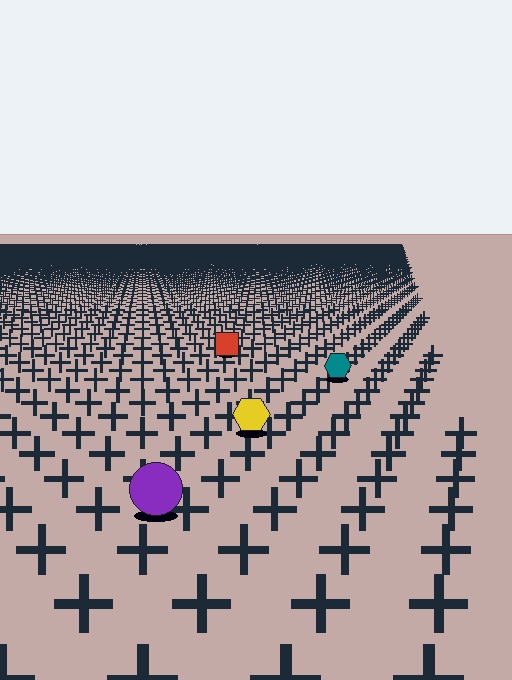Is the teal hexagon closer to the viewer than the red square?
Yes. The teal hexagon is closer — you can tell from the texture gradient: the ground texture is coarser near it.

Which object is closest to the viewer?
The purple circle is closest. The texture marks near it are larger and more spread out.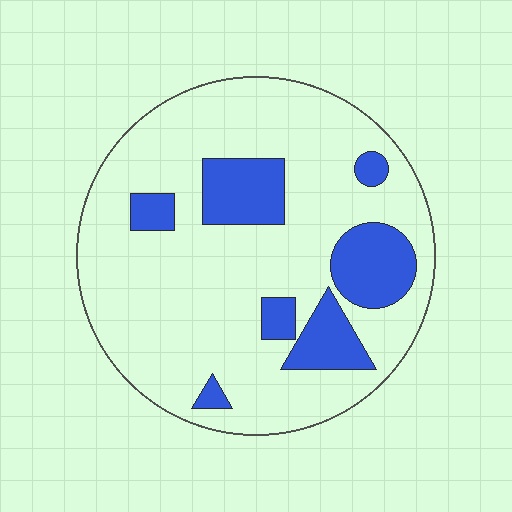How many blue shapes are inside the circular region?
7.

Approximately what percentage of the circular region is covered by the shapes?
Approximately 20%.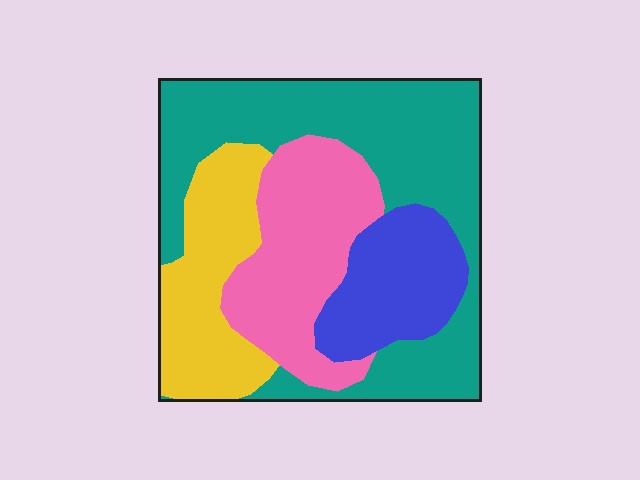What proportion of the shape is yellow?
Yellow covers around 20% of the shape.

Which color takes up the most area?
Teal, at roughly 45%.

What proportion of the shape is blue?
Blue takes up about one sixth (1/6) of the shape.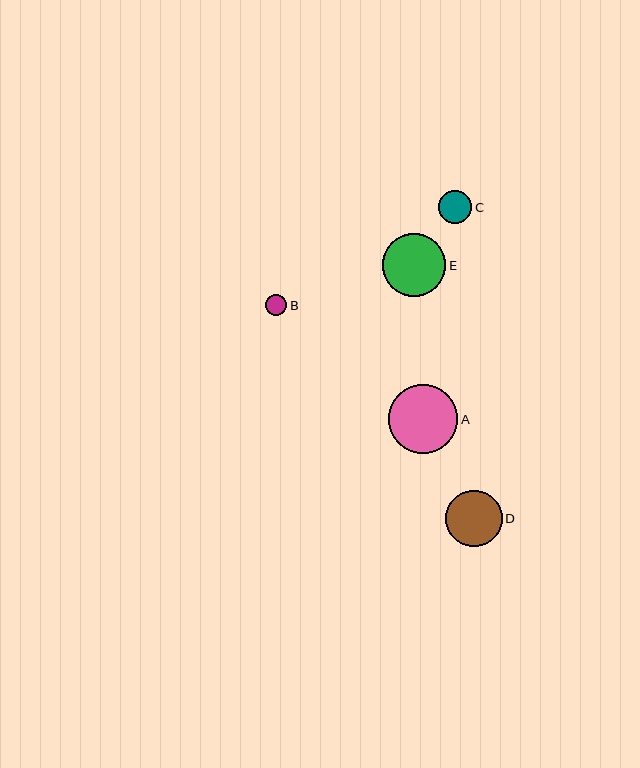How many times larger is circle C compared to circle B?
Circle C is approximately 1.6 times the size of circle B.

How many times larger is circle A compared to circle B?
Circle A is approximately 3.3 times the size of circle B.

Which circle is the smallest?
Circle B is the smallest with a size of approximately 21 pixels.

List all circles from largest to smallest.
From largest to smallest: A, E, D, C, B.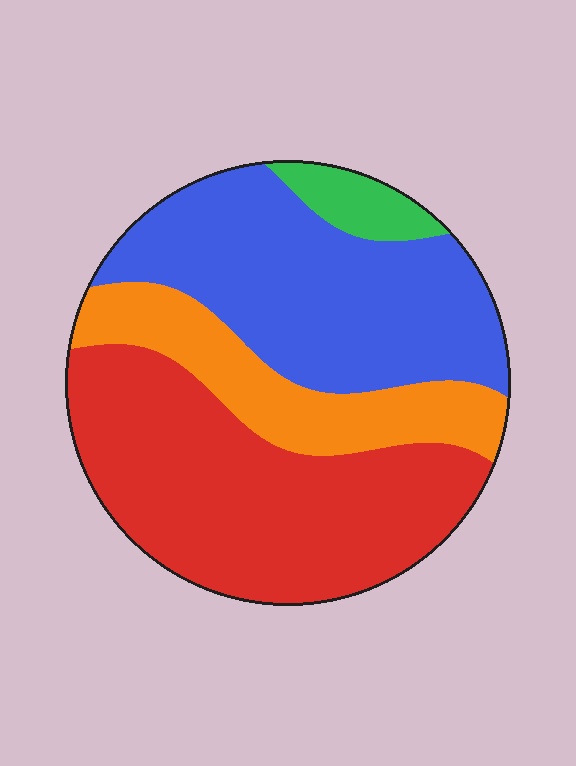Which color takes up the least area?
Green, at roughly 5%.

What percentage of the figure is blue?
Blue covers about 35% of the figure.